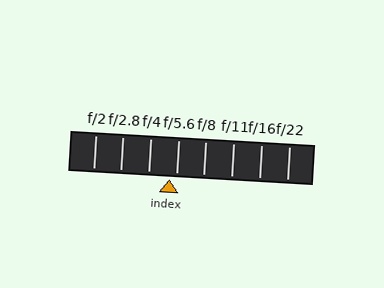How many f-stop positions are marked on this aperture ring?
There are 8 f-stop positions marked.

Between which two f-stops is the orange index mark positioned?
The index mark is between f/4 and f/5.6.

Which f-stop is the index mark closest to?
The index mark is closest to f/5.6.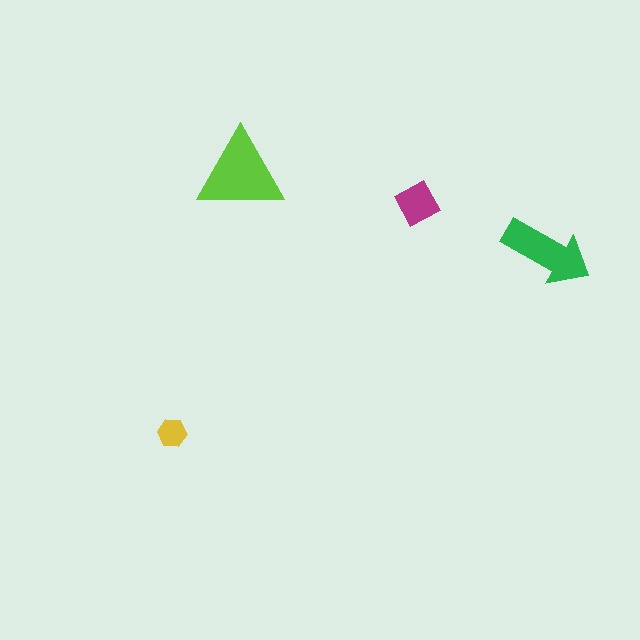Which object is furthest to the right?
The green arrow is rightmost.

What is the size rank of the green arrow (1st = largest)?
2nd.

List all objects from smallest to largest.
The yellow hexagon, the magenta square, the green arrow, the lime triangle.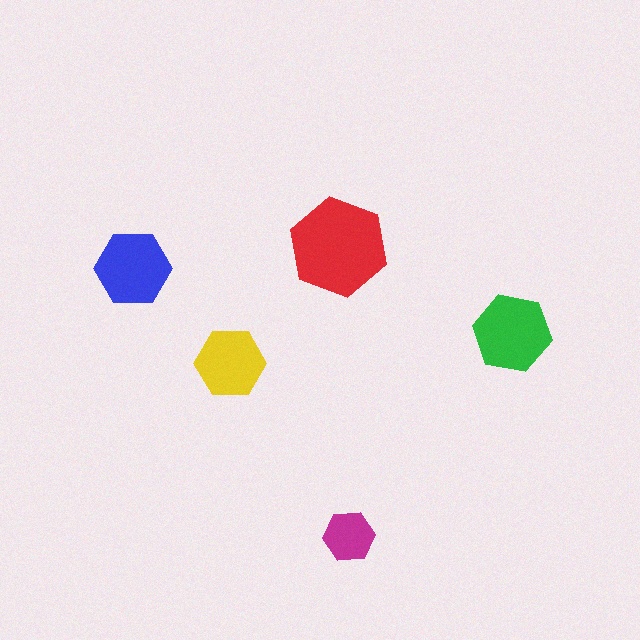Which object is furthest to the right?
The green hexagon is rightmost.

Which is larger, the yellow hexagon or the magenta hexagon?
The yellow one.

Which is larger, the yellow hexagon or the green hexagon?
The green one.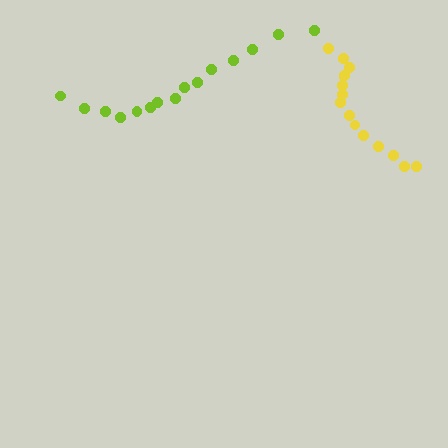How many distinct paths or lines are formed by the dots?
There are 2 distinct paths.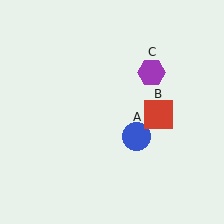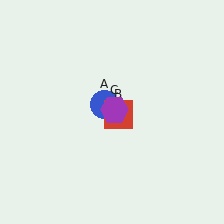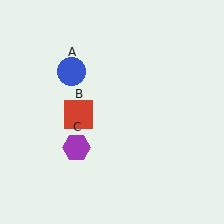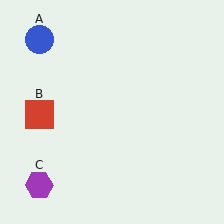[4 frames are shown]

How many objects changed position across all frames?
3 objects changed position: blue circle (object A), red square (object B), purple hexagon (object C).